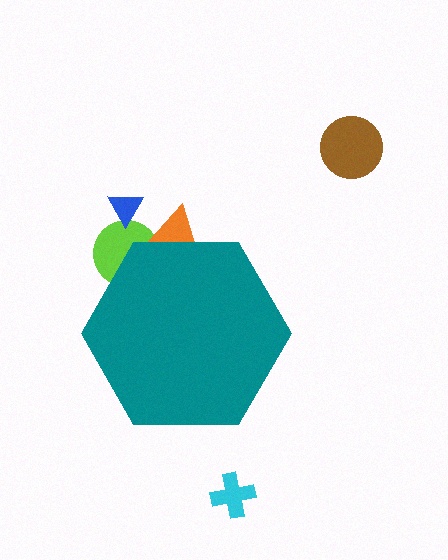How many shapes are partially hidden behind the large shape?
2 shapes are partially hidden.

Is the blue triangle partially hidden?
No, the blue triangle is fully visible.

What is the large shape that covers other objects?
A teal hexagon.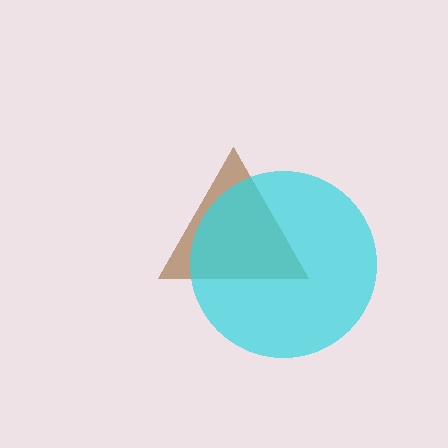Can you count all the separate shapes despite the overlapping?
Yes, there are 2 separate shapes.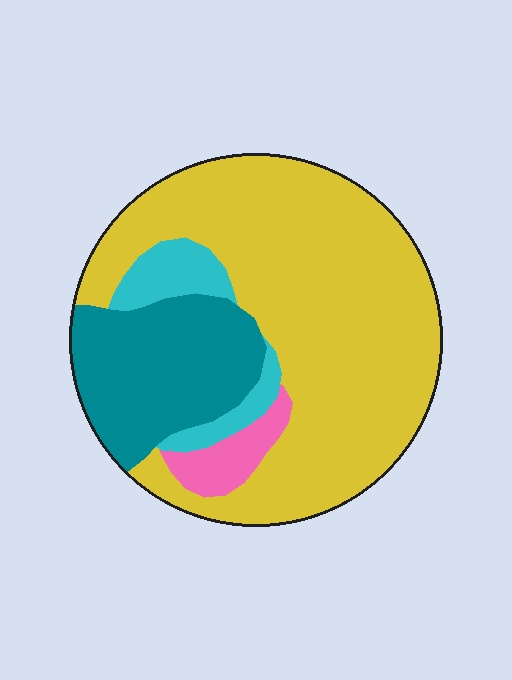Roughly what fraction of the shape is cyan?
Cyan takes up about one tenth (1/10) of the shape.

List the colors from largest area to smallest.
From largest to smallest: yellow, teal, cyan, pink.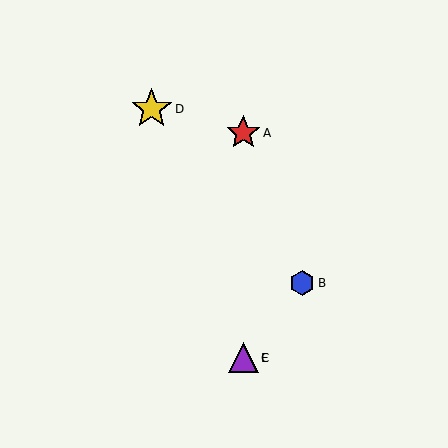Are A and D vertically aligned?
No, A is at x≈243 and D is at x≈152.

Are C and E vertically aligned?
Yes, both are at x≈243.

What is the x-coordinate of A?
Object A is at x≈243.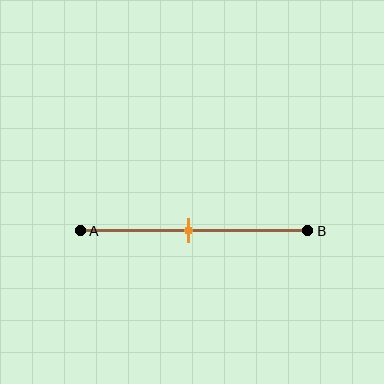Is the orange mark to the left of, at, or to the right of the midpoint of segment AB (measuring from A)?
The orange mark is approximately at the midpoint of segment AB.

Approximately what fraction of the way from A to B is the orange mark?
The orange mark is approximately 50% of the way from A to B.